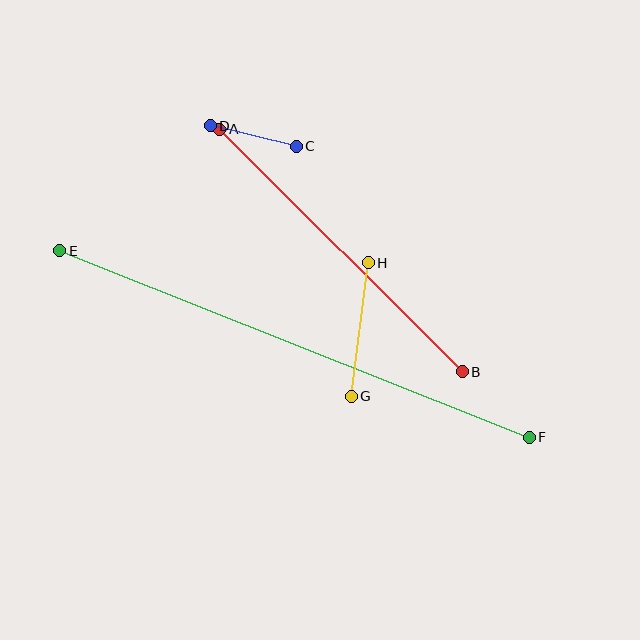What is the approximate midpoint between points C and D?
The midpoint is at approximately (253, 136) pixels.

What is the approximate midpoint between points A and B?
The midpoint is at approximately (341, 250) pixels.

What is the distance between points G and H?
The distance is approximately 134 pixels.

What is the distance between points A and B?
The distance is approximately 343 pixels.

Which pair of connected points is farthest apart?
Points E and F are farthest apart.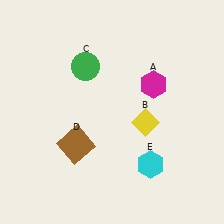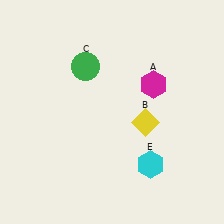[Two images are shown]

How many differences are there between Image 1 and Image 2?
There is 1 difference between the two images.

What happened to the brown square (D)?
The brown square (D) was removed in Image 2. It was in the bottom-left area of Image 1.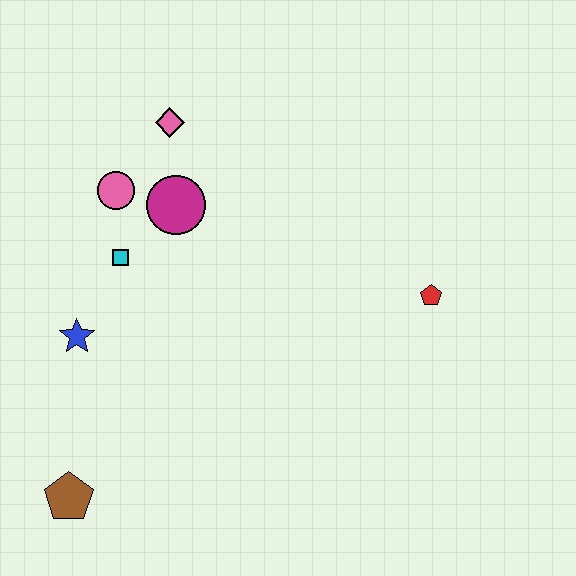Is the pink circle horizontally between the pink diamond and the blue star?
Yes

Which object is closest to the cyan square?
The pink circle is closest to the cyan square.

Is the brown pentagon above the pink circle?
No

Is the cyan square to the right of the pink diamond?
No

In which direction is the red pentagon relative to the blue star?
The red pentagon is to the right of the blue star.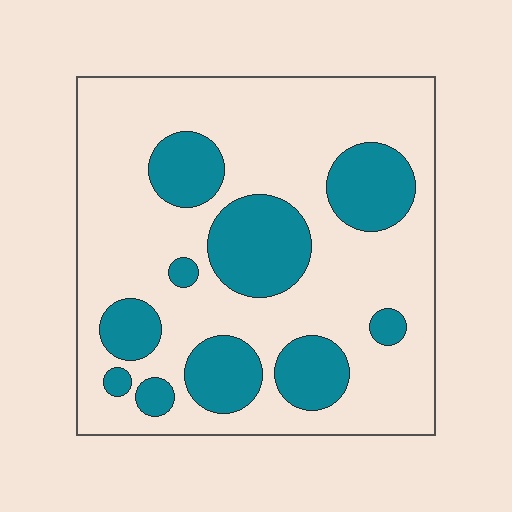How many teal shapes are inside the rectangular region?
10.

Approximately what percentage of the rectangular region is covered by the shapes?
Approximately 30%.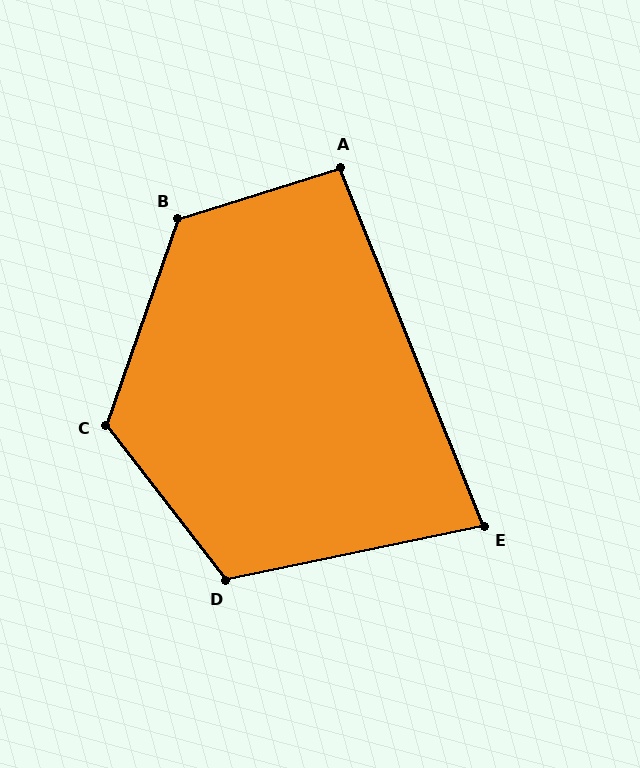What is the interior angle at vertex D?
Approximately 116 degrees (obtuse).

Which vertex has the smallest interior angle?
E, at approximately 80 degrees.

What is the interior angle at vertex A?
Approximately 94 degrees (approximately right).